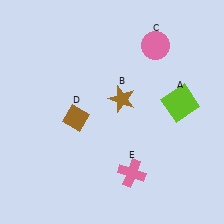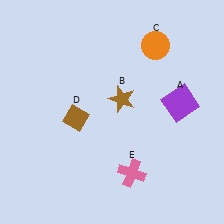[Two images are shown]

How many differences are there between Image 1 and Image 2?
There are 2 differences between the two images.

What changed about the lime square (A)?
In Image 1, A is lime. In Image 2, it changed to purple.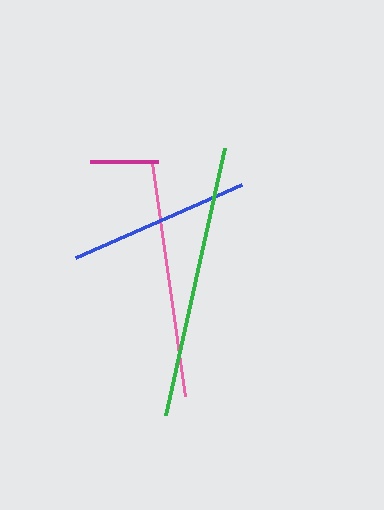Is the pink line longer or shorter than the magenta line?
The pink line is longer than the magenta line.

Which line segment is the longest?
The green line is the longest at approximately 274 pixels.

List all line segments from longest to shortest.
From longest to shortest: green, pink, blue, magenta.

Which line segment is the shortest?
The magenta line is the shortest at approximately 69 pixels.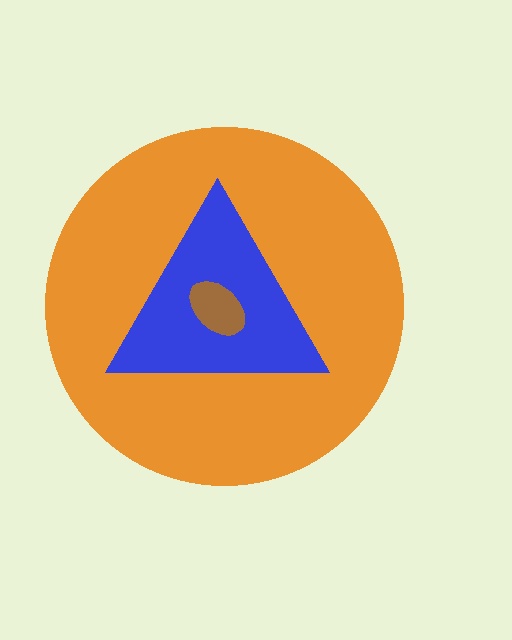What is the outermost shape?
The orange circle.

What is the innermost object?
The brown ellipse.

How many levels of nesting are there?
3.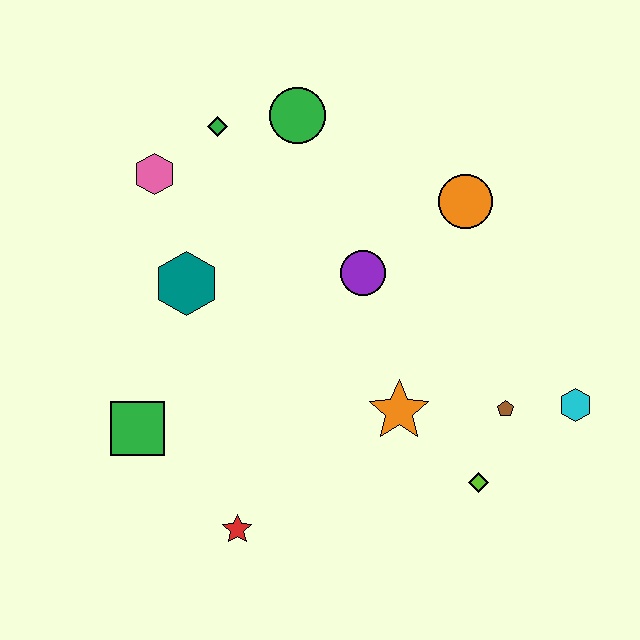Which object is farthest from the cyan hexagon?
The pink hexagon is farthest from the cyan hexagon.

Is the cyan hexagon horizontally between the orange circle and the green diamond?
No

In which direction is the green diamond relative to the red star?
The green diamond is above the red star.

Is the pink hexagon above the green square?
Yes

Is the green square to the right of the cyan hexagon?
No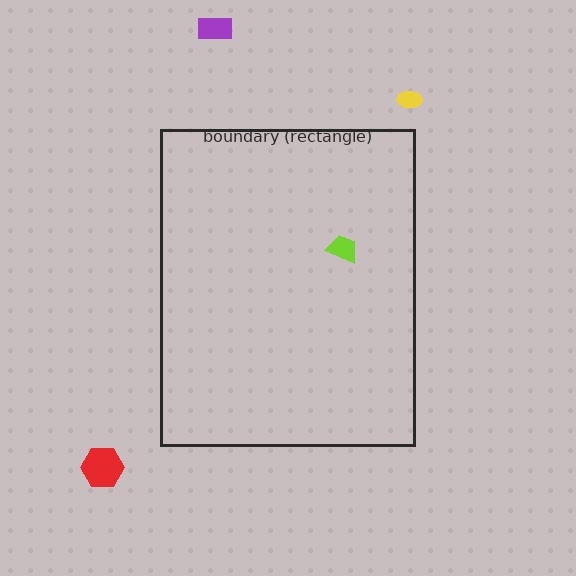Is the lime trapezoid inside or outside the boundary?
Inside.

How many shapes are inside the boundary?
1 inside, 3 outside.